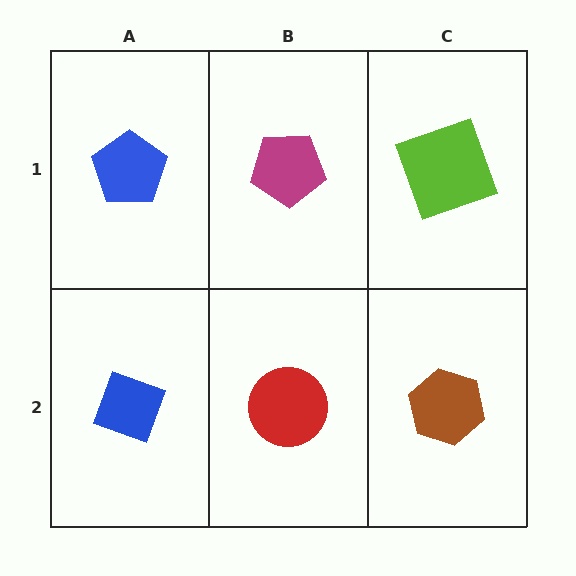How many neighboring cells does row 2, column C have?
2.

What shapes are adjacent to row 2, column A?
A blue pentagon (row 1, column A), a red circle (row 2, column B).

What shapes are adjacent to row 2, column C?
A lime square (row 1, column C), a red circle (row 2, column B).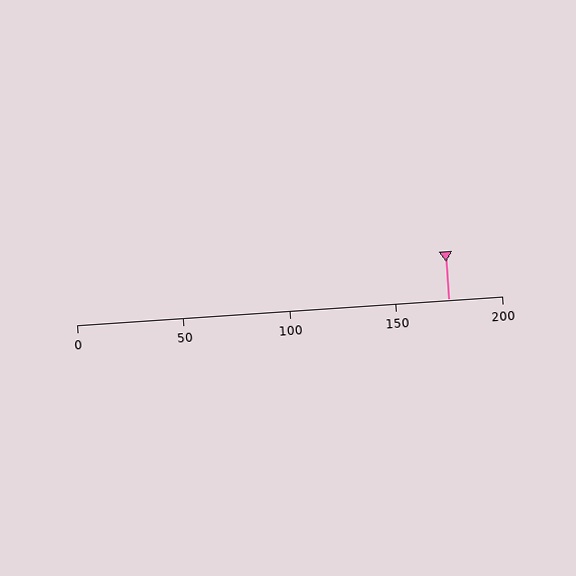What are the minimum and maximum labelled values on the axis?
The axis runs from 0 to 200.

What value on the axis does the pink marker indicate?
The marker indicates approximately 175.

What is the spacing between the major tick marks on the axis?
The major ticks are spaced 50 apart.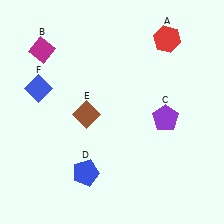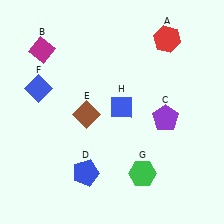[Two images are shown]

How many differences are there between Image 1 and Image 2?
There are 2 differences between the two images.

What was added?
A green hexagon (G), a blue diamond (H) were added in Image 2.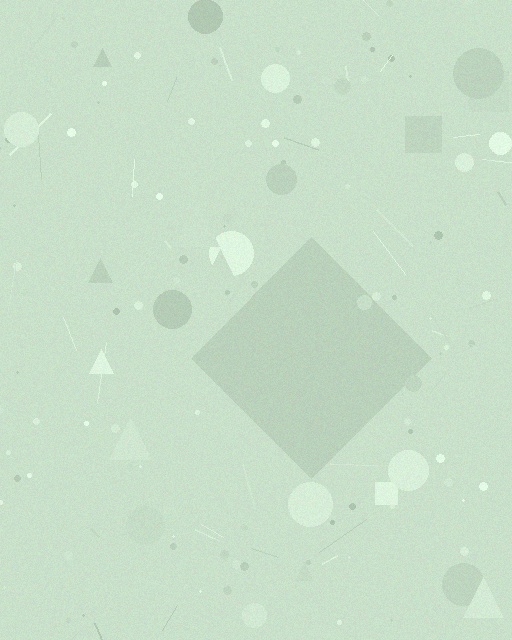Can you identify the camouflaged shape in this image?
The camouflaged shape is a diamond.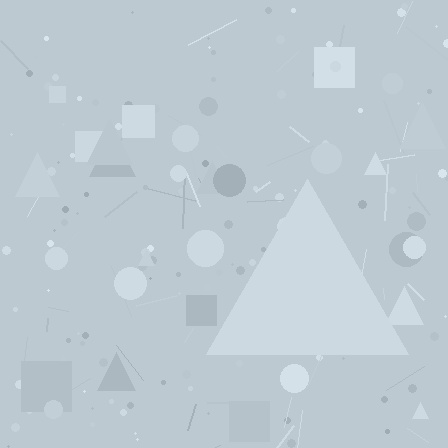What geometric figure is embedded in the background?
A triangle is embedded in the background.